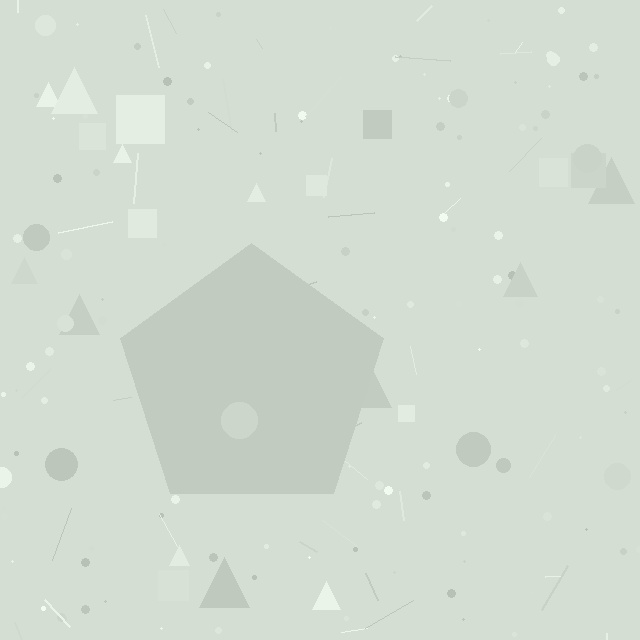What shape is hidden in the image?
A pentagon is hidden in the image.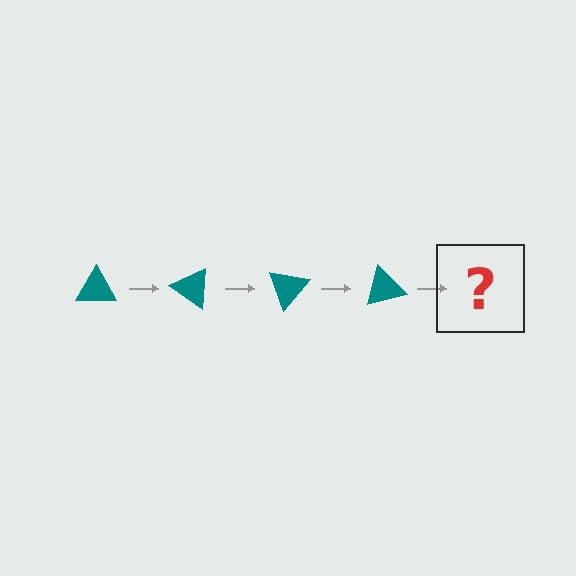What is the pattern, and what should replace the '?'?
The pattern is that the triangle rotates 35 degrees each step. The '?' should be a teal triangle rotated 140 degrees.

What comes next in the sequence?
The next element should be a teal triangle rotated 140 degrees.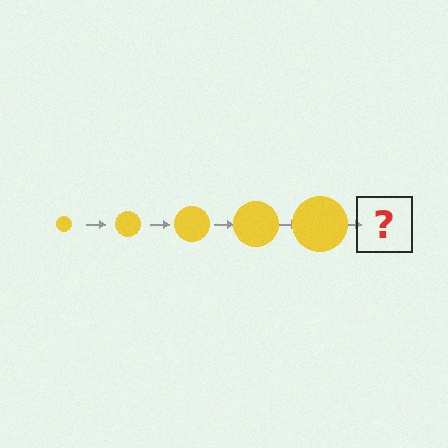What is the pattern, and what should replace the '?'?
The pattern is that the circle gets progressively larger each step. The '?' should be a yellow circle, larger than the previous one.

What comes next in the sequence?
The next element should be a yellow circle, larger than the previous one.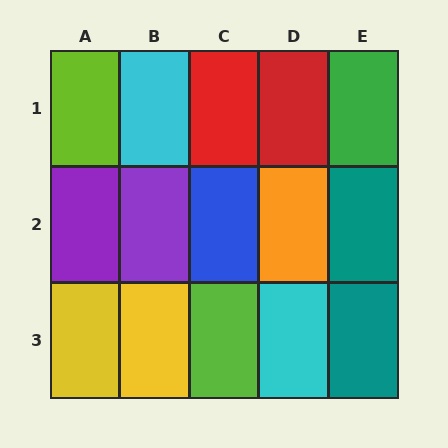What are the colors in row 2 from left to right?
Purple, purple, blue, orange, teal.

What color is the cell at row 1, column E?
Green.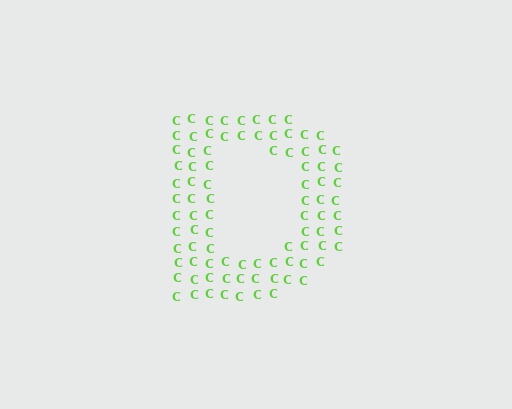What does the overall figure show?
The overall figure shows the letter D.